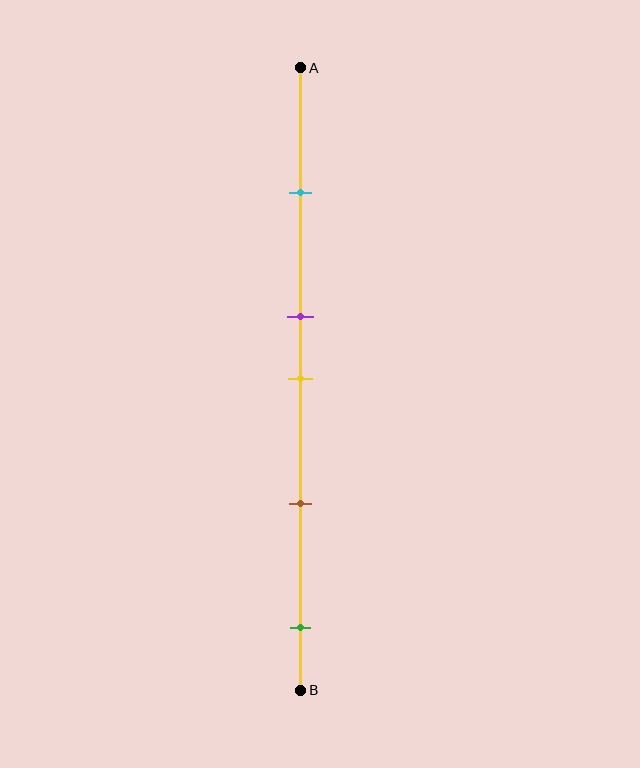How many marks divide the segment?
There are 5 marks dividing the segment.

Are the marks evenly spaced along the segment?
No, the marks are not evenly spaced.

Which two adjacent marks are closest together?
The purple and yellow marks are the closest adjacent pair.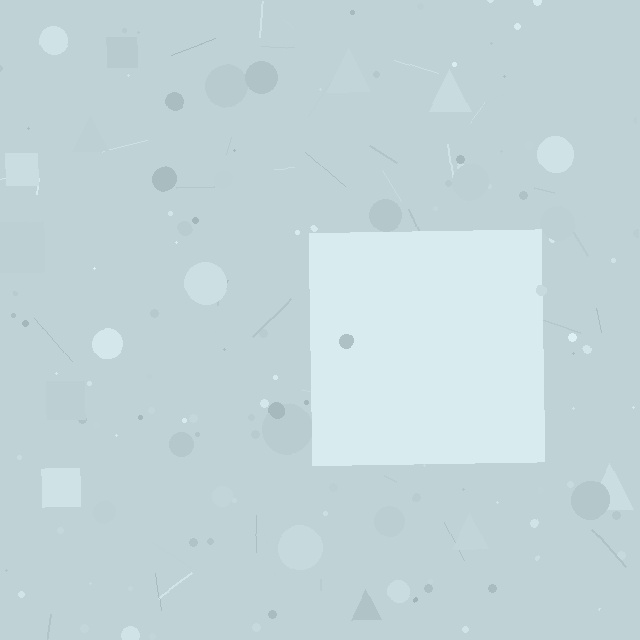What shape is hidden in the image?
A square is hidden in the image.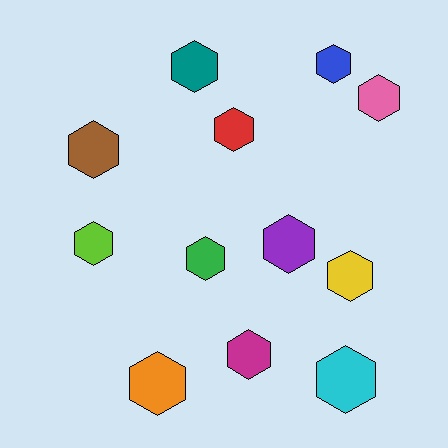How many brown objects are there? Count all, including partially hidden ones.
There is 1 brown object.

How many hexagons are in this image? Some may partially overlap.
There are 12 hexagons.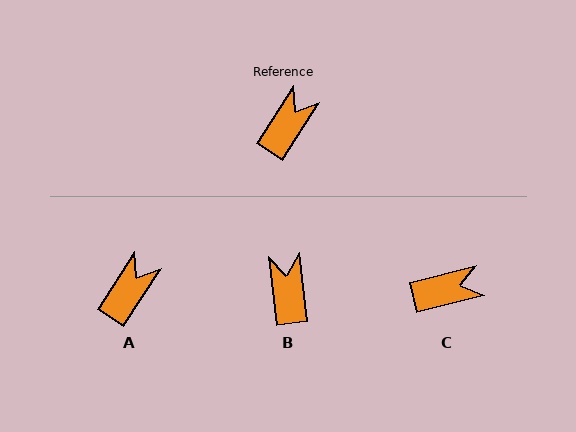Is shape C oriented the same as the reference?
No, it is off by about 43 degrees.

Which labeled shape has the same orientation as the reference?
A.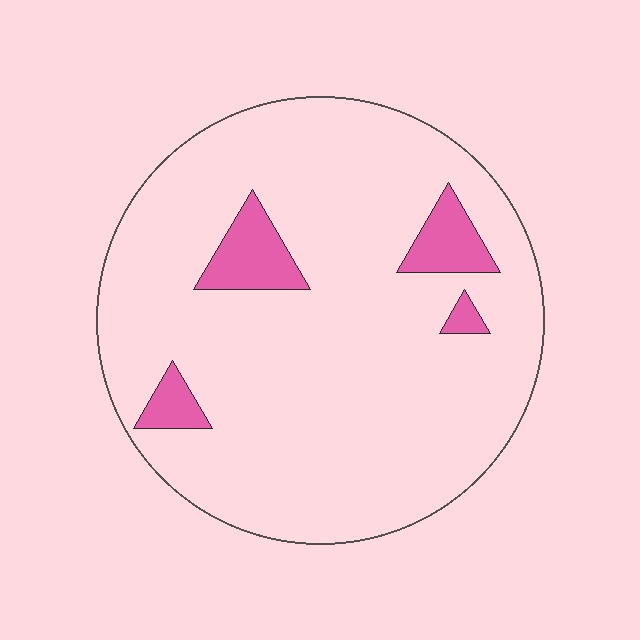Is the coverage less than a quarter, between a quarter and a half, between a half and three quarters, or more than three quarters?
Less than a quarter.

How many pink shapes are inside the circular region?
4.